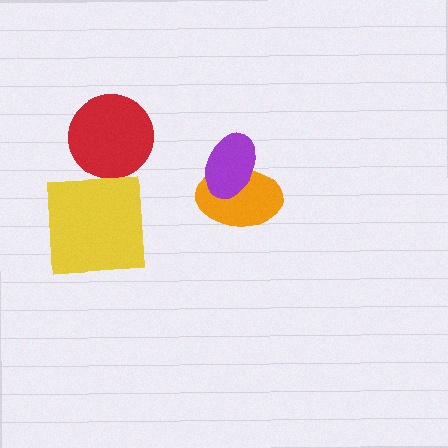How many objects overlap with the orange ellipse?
1 object overlaps with the orange ellipse.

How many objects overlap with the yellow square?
0 objects overlap with the yellow square.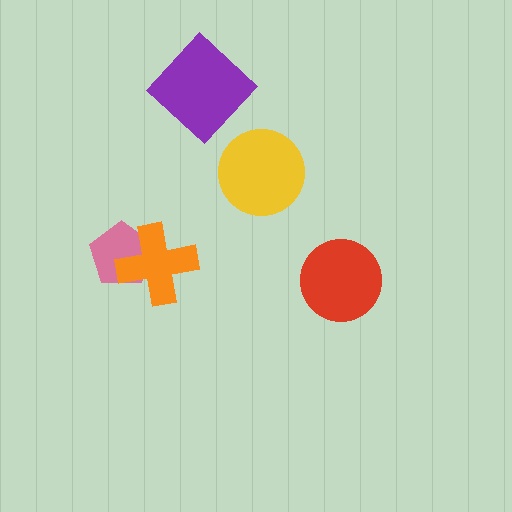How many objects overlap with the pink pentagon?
1 object overlaps with the pink pentagon.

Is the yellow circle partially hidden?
No, no other shape covers it.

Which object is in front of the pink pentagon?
The orange cross is in front of the pink pentagon.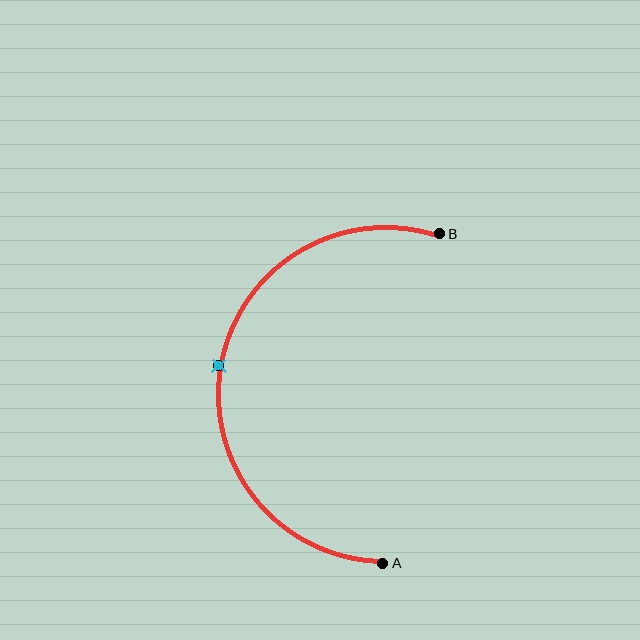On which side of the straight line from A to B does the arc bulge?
The arc bulges to the left of the straight line connecting A and B.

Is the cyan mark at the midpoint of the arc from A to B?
Yes. The cyan mark lies on the arc at equal arc-length from both A and B — it is the arc midpoint.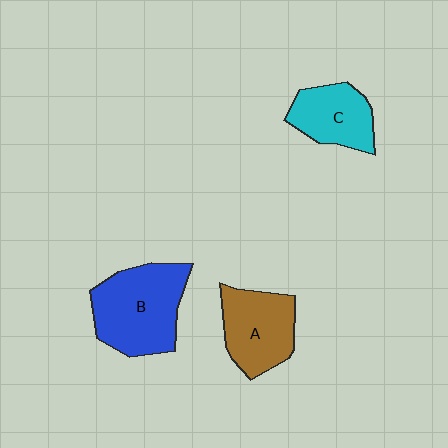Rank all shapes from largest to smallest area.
From largest to smallest: B (blue), A (brown), C (cyan).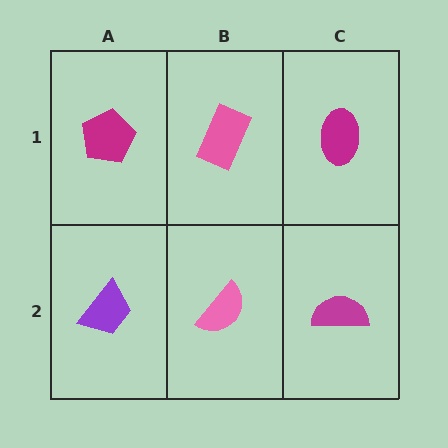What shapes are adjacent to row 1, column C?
A magenta semicircle (row 2, column C), a pink rectangle (row 1, column B).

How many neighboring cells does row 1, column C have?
2.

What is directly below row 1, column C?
A magenta semicircle.